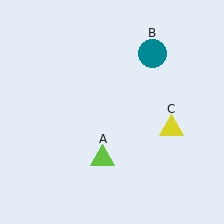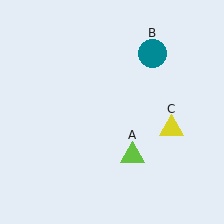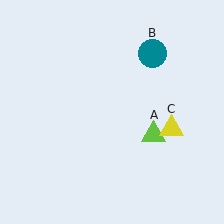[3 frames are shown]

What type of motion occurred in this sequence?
The lime triangle (object A) rotated counterclockwise around the center of the scene.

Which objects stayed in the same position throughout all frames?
Teal circle (object B) and yellow triangle (object C) remained stationary.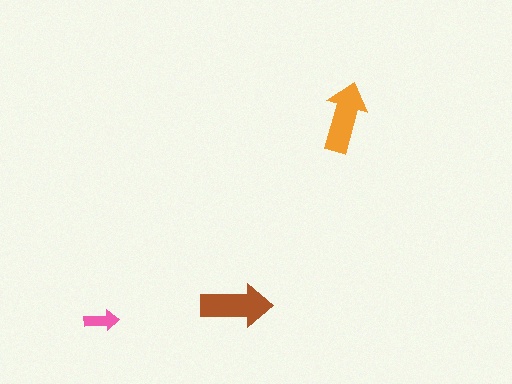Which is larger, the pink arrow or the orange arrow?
The orange one.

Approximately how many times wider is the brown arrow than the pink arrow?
About 2 times wider.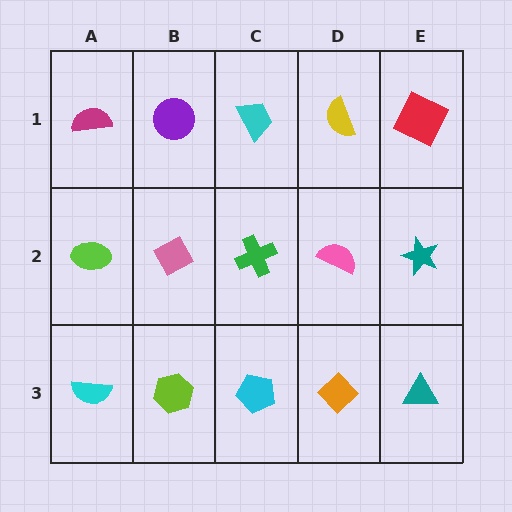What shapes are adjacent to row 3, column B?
A pink diamond (row 2, column B), a cyan semicircle (row 3, column A), a cyan pentagon (row 3, column C).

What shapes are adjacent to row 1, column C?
A green cross (row 2, column C), a purple circle (row 1, column B), a yellow semicircle (row 1, column D).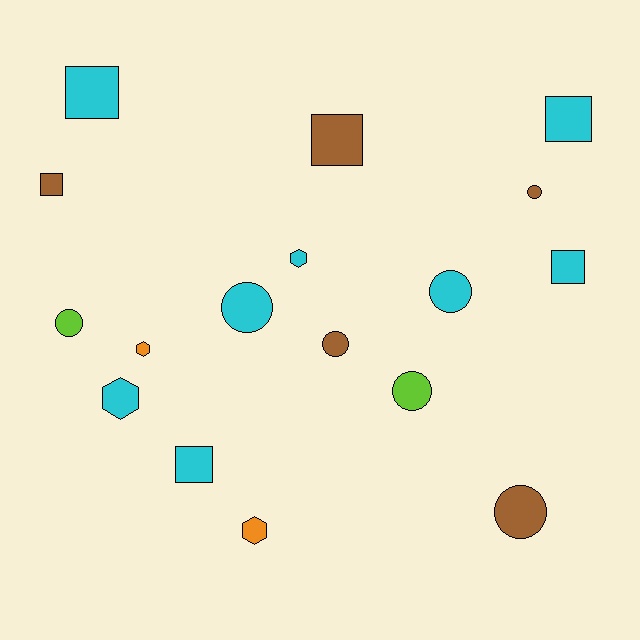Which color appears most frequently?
Cyan, with 8 objects.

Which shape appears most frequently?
Circle, with 7 objects.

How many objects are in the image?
There are 17 objects.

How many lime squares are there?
There are no lime squares.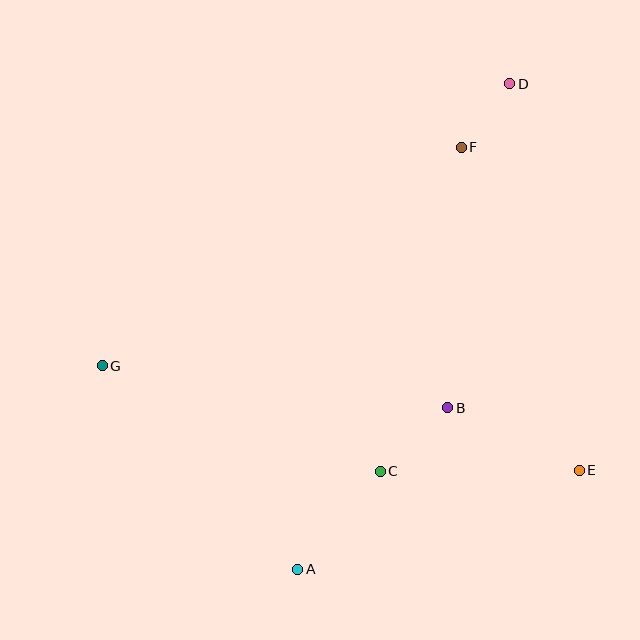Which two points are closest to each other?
Points D and F are closest to each other.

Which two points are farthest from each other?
Points A and D are farthest from each other.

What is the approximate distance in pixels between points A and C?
The distance between A and C is approximately 128 pixels.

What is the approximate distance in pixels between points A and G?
The distance between A and G is approximately 283 pixels.